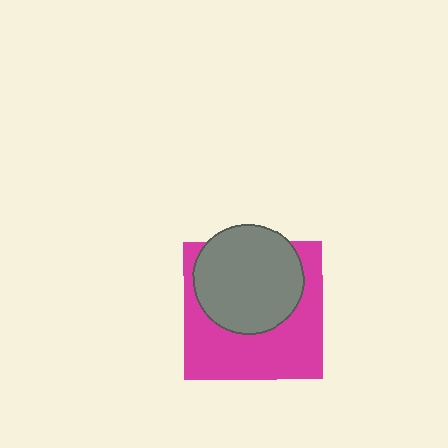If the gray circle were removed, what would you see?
You would see the complete magenta square.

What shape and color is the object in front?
The object in front is a gray circle.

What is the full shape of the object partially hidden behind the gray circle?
The partially hidden object is a magenta square.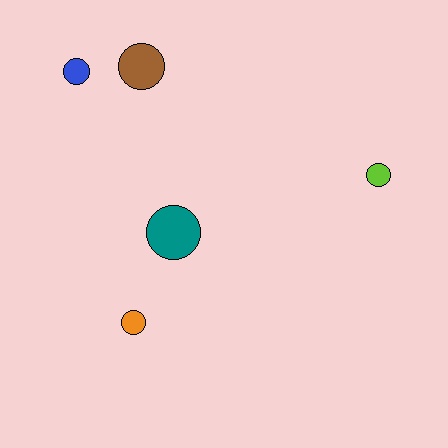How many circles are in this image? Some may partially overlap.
There are 5 circles.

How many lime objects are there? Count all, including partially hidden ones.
There is 1 lime object.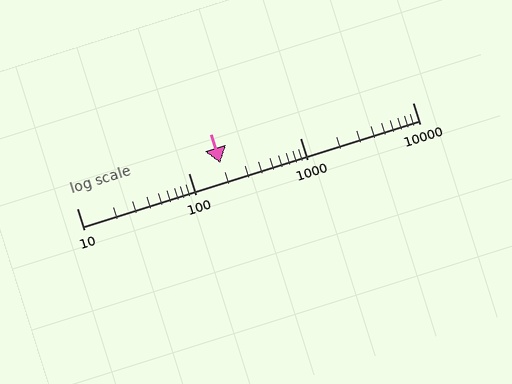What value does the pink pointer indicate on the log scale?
The pointer indicates approximately 190.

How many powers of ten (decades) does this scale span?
The scale spans 3 decades, from 10 to 10000.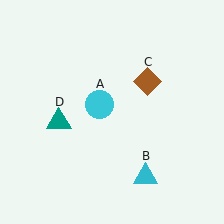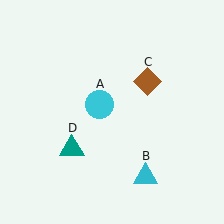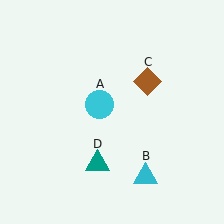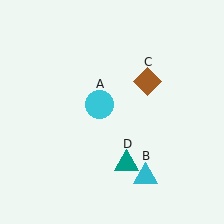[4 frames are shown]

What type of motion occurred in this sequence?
The teal triangle (object D) rotated counterclockwise around the center of the scene.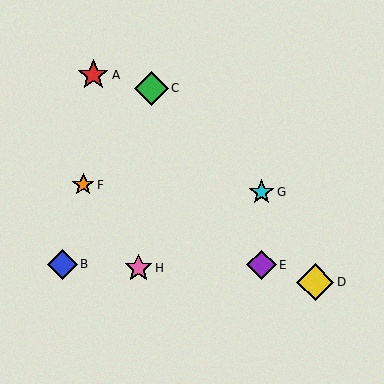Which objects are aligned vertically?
Objects E, G are aligned vertically.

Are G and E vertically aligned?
Yes, both are at x≈262.